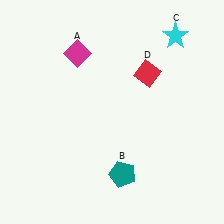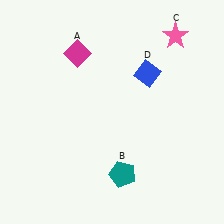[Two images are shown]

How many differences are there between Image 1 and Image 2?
There are 2 differences between the two images.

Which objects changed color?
C changed from cyan to pink. D changed from red to blue.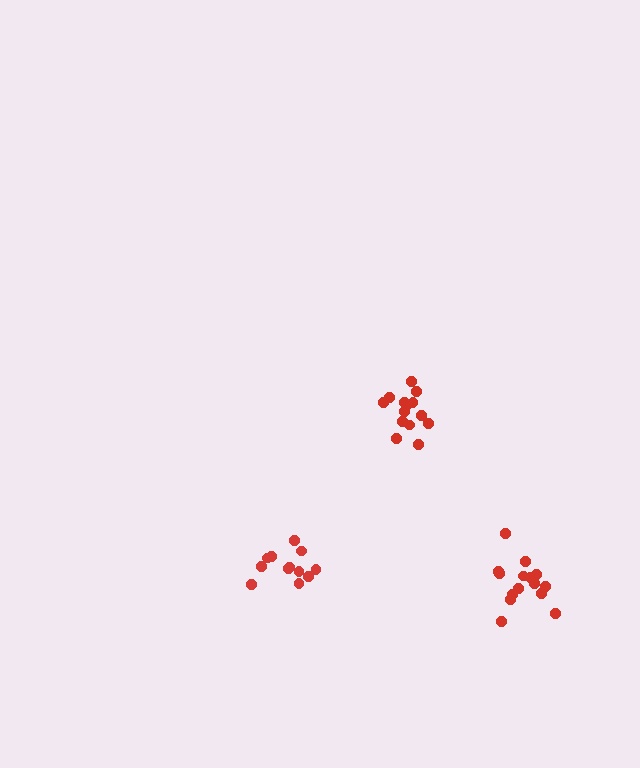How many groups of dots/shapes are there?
There are 3 groups.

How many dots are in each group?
Group 1: 14 dots, Group 2: 15 dots, Group 3: 12 dots (41 total).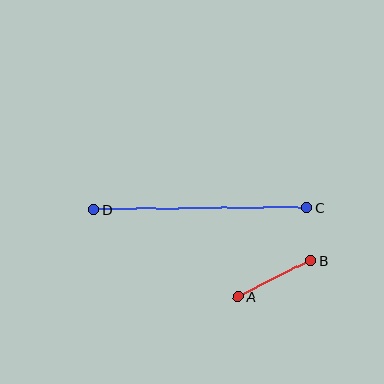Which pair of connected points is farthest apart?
Points C and D are farthest apart.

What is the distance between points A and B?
The distance is approximately 81 pixels.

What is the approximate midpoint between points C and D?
The midpoint is at approximately (200, 208) pixels.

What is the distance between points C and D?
The distance is approximately 213 pixels.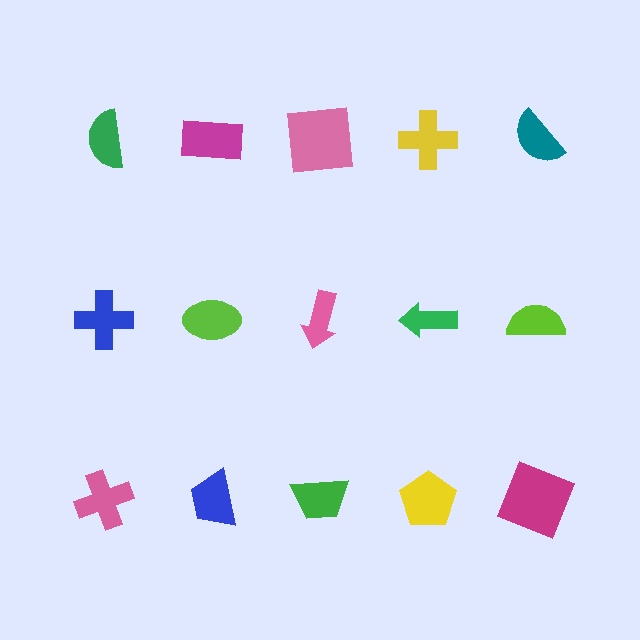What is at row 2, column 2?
A lime ellipse.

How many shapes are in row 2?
5 shapes.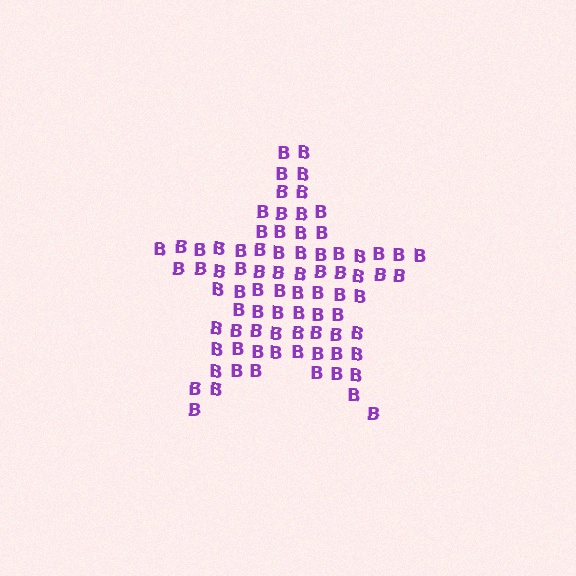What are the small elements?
The small elements are letter B's.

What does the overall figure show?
The overall figure shows a star.